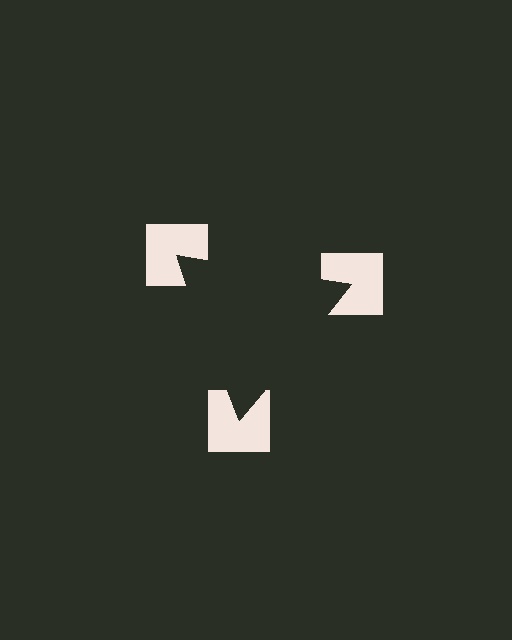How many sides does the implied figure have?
3 sides.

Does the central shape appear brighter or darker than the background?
It typically appears slightly darker than the background, even though no actual brightness change is drawn.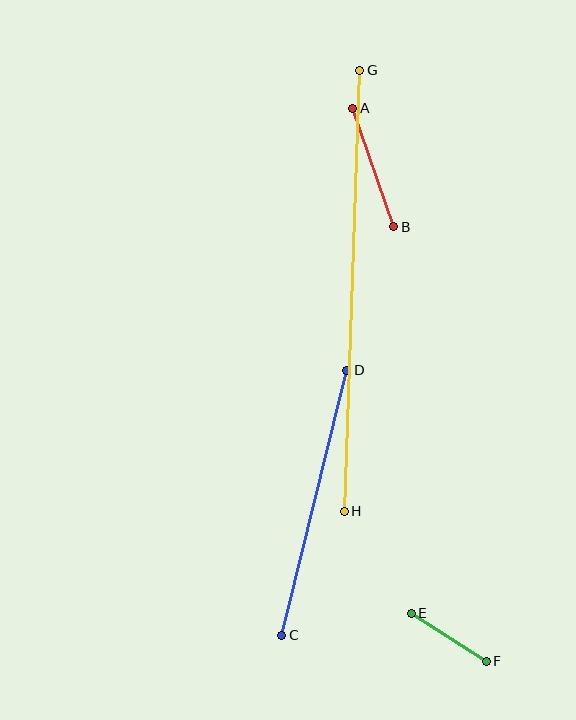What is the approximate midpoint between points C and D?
The midpoint is at approximately (314, 503) pixels.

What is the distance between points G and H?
The distance is approximately 441 pixels.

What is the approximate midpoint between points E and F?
The midpoint is at approximately (449, 637) pixels.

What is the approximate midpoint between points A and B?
The midpoint is at approximately (373, 168) pixels.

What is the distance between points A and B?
The distance is approximately 125 pixels.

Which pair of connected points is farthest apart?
Points G and H are farthest apart.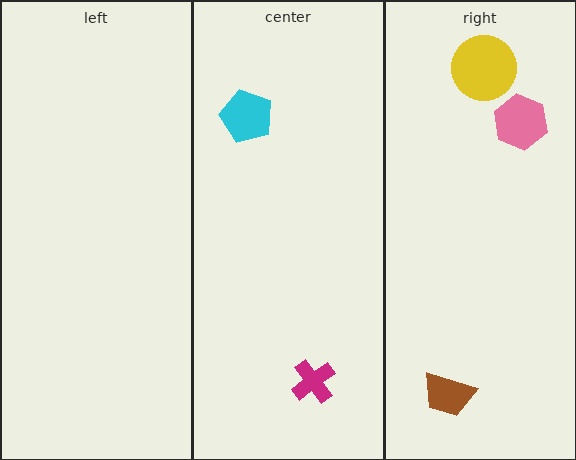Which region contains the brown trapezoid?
The right region.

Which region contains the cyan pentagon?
The center region.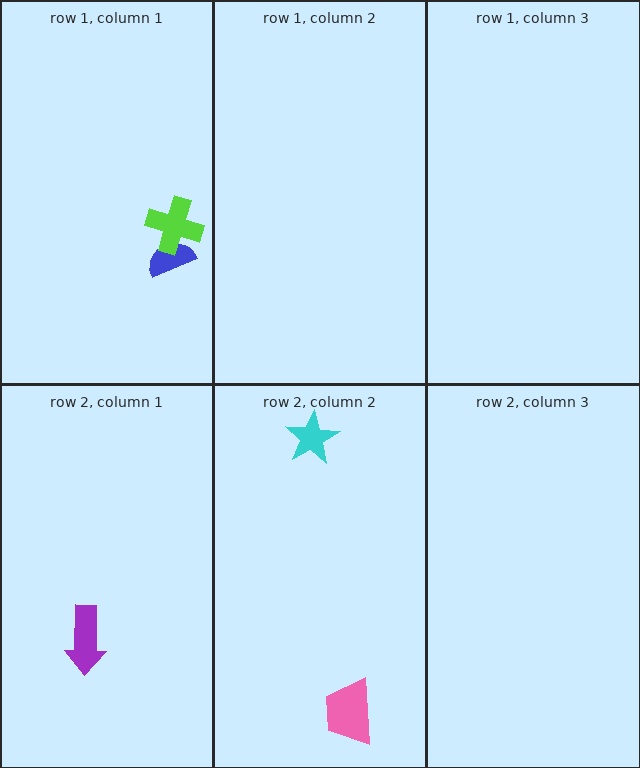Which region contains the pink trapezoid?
The row 2, column 2 region.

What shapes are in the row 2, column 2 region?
The pink trapezoid, the cyan star.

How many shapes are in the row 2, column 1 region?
1.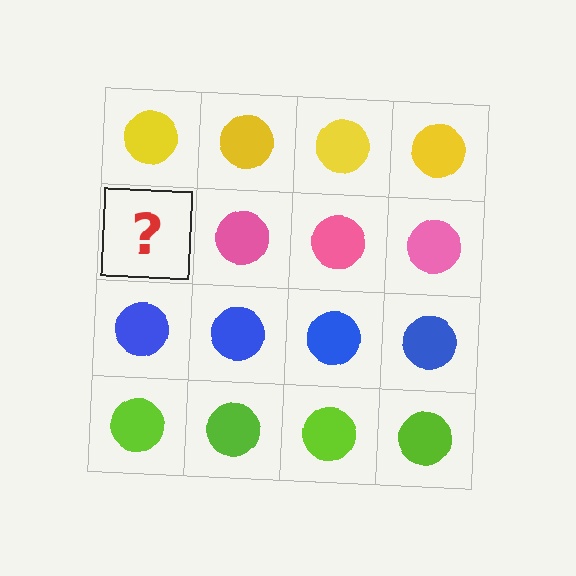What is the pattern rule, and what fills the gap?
The rule is that each row has a consistent color. The gap should be filled with a pink circle.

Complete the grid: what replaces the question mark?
The question mark should be replaced with a pink circle.